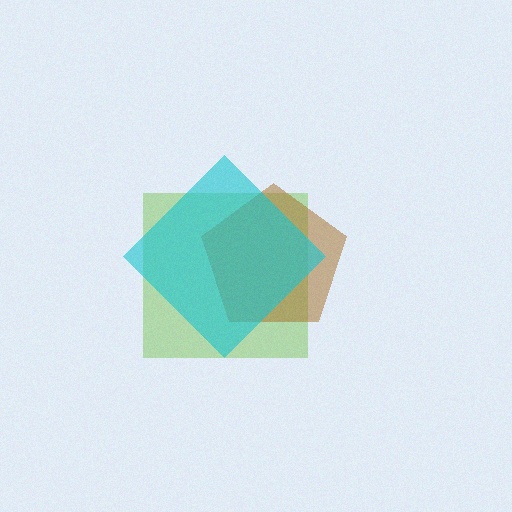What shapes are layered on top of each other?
The layered shapes are: a lime square, a brown pentagon, a cyan diamond.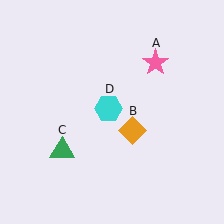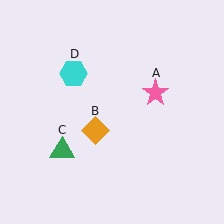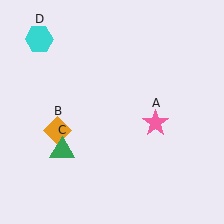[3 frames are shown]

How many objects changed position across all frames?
3 objects changed position: pink star (object A), orange diamond (object B), cyan hexagon (object D).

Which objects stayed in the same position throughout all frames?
Green triangle (object C) remained stationary.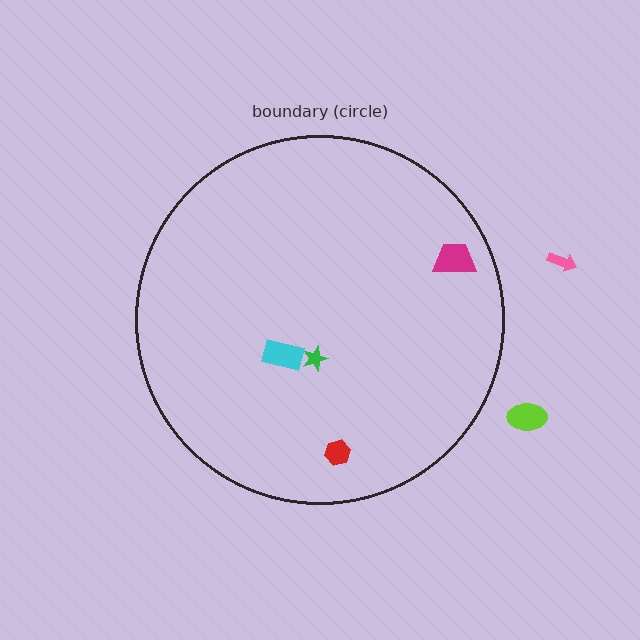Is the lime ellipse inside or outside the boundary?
Outside.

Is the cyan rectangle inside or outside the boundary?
Inside.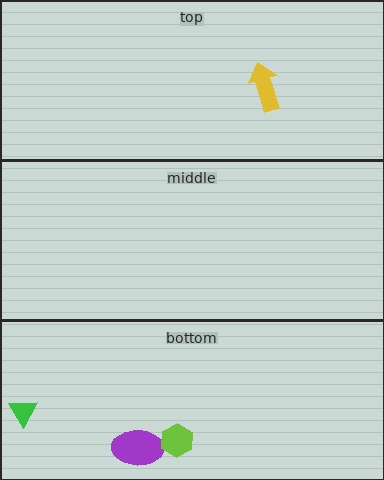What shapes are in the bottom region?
The purple ellipse, the lime hexagon, the green triangle.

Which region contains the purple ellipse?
The bottom region.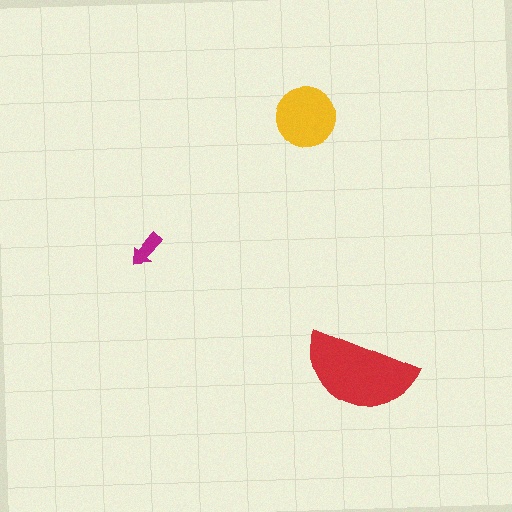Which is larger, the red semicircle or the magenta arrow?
The red semicircle.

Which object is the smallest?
The magenta arrow.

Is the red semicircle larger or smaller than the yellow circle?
Larger.